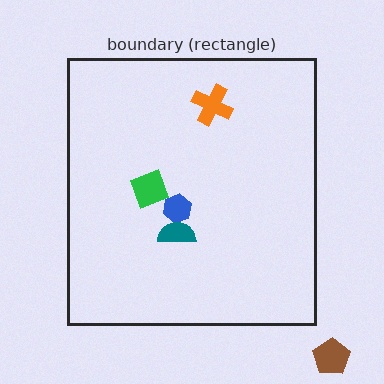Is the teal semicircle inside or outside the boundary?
Inside.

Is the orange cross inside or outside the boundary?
Inside.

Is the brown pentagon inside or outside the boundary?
Outside.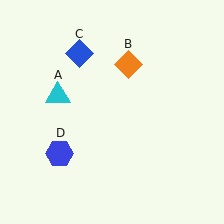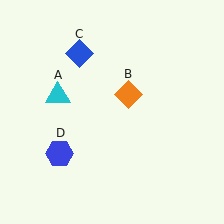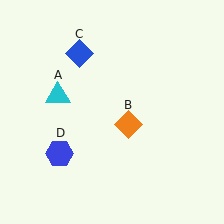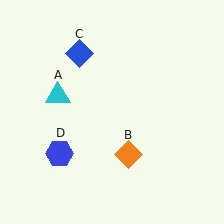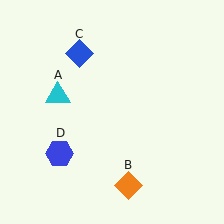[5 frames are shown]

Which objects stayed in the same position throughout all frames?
Cyan triangle (object A) and blue diamond (object C) and blue hexagon (object D) remained stationary.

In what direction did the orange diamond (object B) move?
The orange diamond (object B) moved down.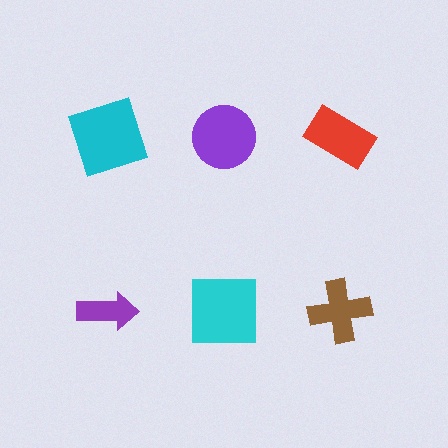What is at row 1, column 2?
A purple circle.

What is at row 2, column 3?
A brown cross.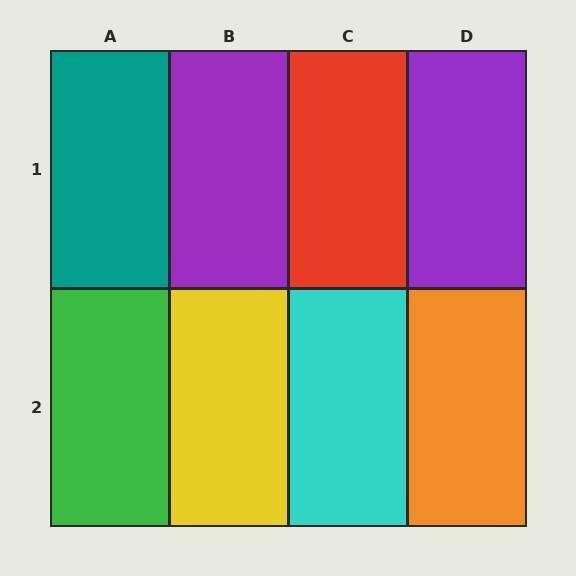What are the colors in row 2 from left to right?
Green, yellow, cyan, orange.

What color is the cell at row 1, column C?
Red.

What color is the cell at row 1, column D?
Purple.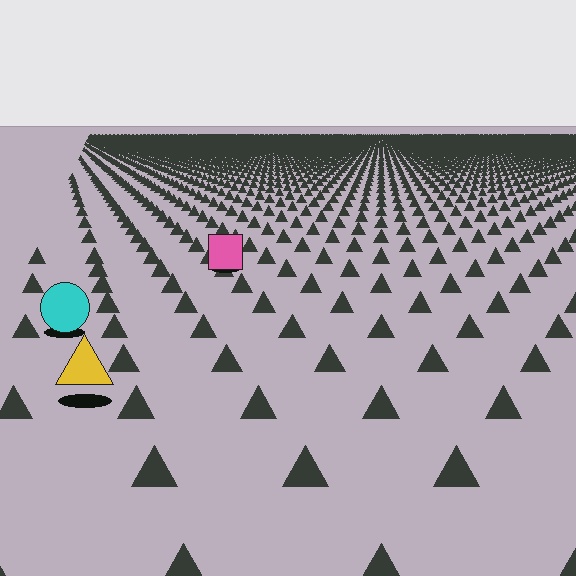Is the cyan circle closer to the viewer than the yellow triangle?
No. The yellow triangle is closer — you can tell from the texture gradient: the ground texture is coarser near it.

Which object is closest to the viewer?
The yellow triangle is closest. The texture marks near it are larger and more spread out.